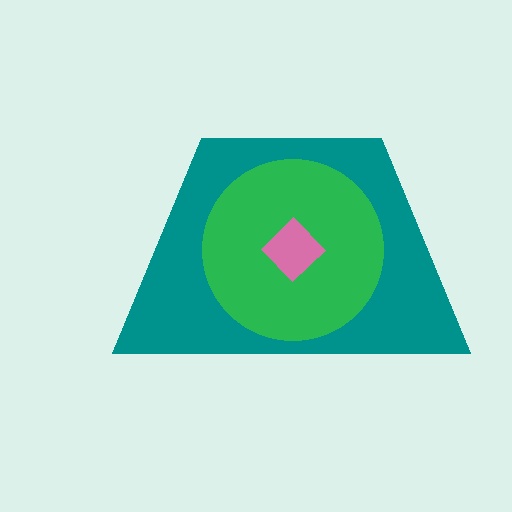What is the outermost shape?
The teal trapezoid.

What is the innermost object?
The pink diamond.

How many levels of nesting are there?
3.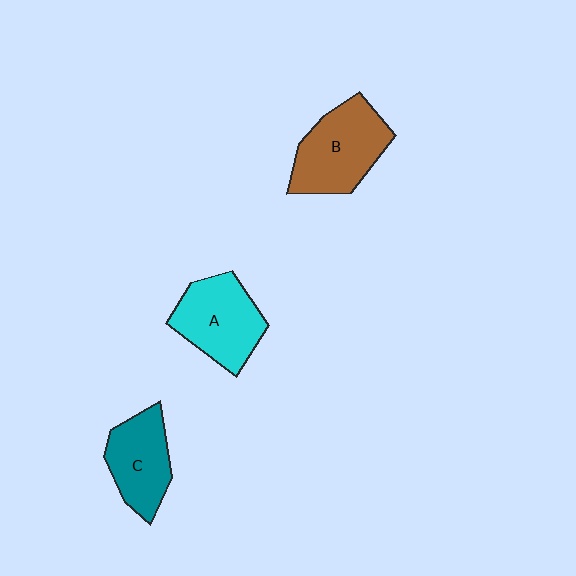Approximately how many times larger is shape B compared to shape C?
Approximately 1.3 times.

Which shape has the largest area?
Shape B (brown).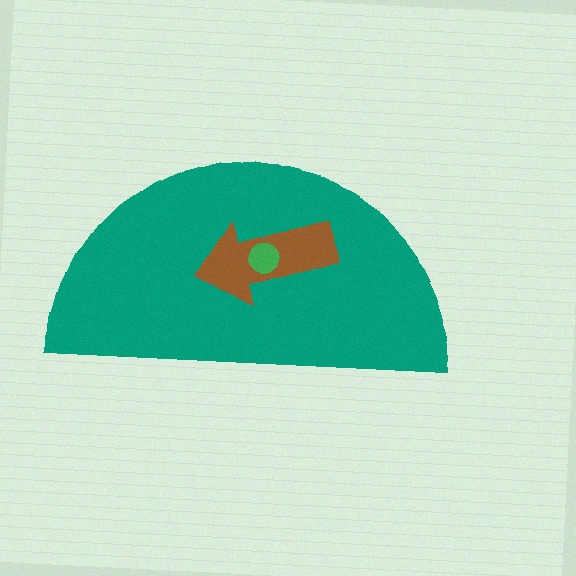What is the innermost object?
The green circle.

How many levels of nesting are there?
3.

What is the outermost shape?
The teal semicircle.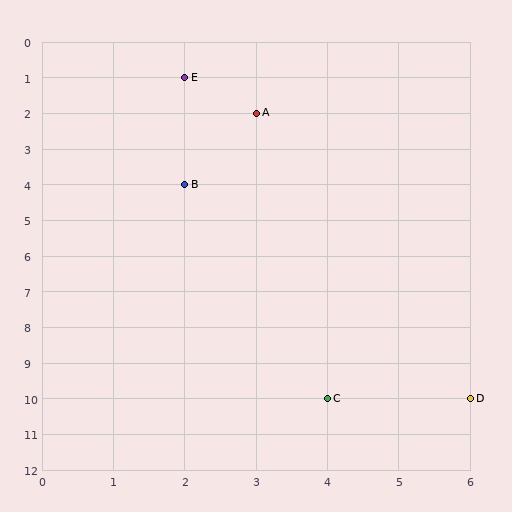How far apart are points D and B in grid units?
Points D and B are 4 columns and 6 rows apart (about 7.2 grid units diagonally).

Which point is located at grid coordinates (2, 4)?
Point B is at (2, 4).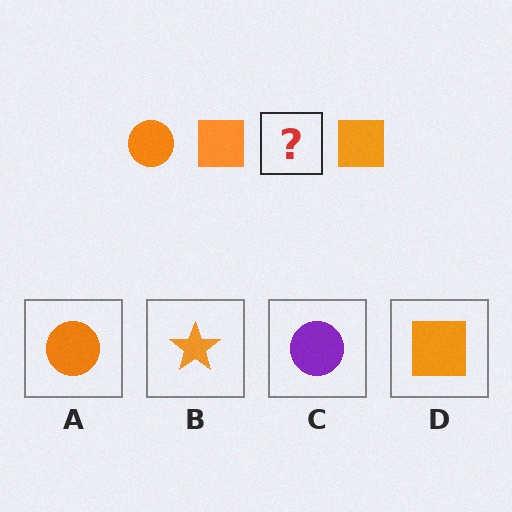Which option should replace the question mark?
Option A.